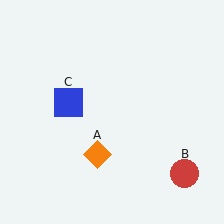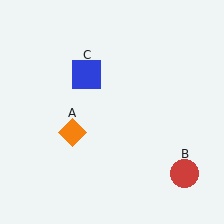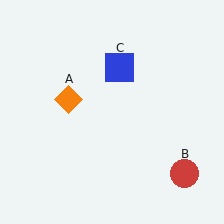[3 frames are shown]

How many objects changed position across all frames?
2 objects changed position: orange diamond (object A), blue square (object C).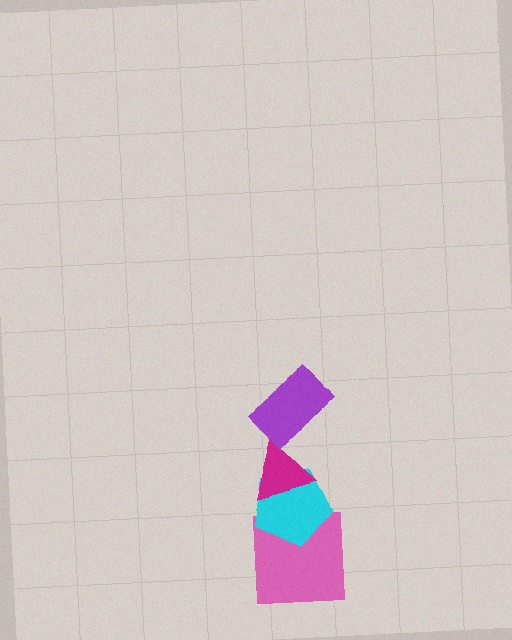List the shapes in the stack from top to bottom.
From top to bottom: the purple rectangle, the magenta triangle, the cyan pentagon, the pink square.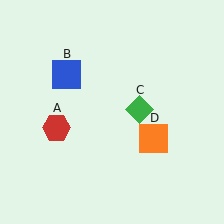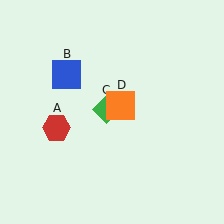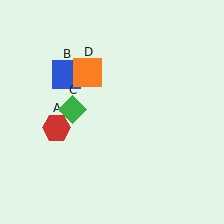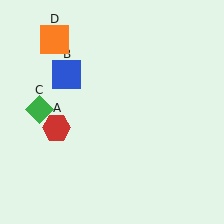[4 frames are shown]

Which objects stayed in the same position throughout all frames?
Red hexagon (object A) and blue square (object B) remained stationary.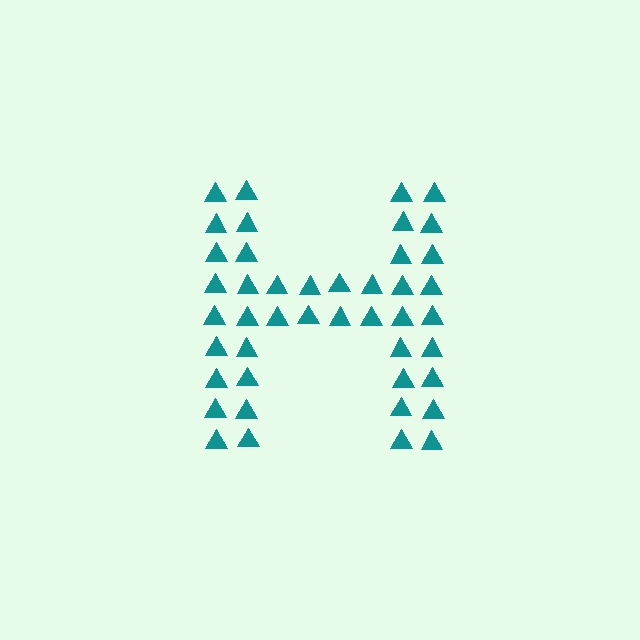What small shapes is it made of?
It is made of small triangles.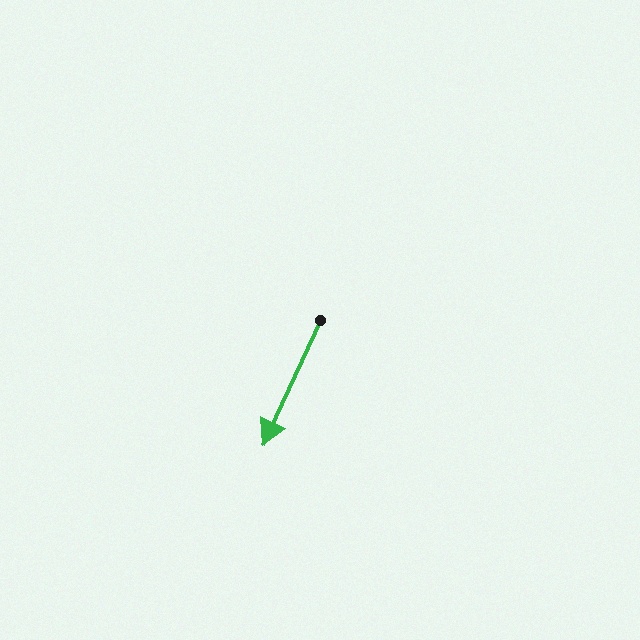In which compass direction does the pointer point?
Southwest.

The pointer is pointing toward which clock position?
Roughly 7 o'clock.